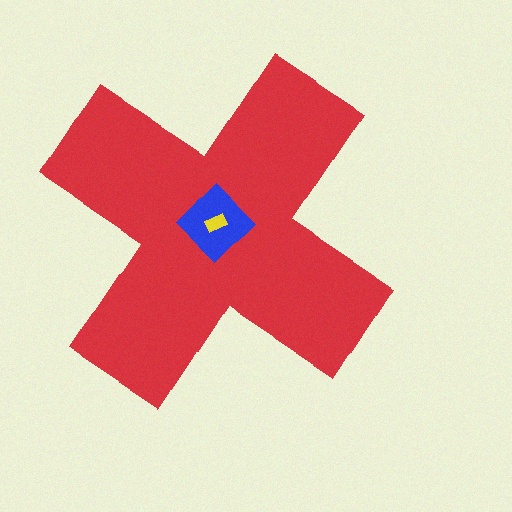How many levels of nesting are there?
3.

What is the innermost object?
The yellow rectangle.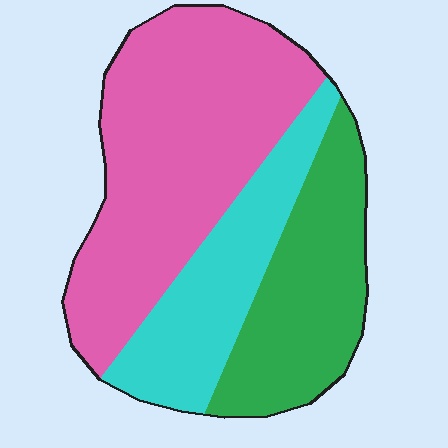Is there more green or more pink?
Pink.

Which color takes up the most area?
Pink, at roughly 50%.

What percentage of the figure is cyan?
Cyan takes up between a sixth and a third of the figure.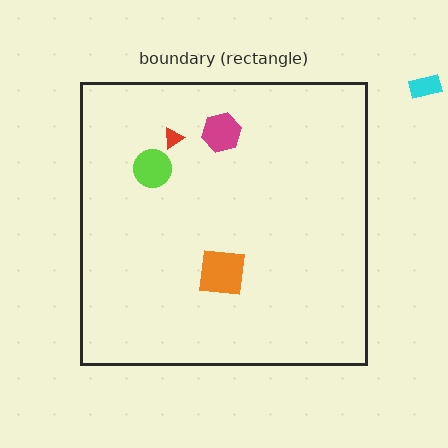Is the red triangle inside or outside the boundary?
Inside.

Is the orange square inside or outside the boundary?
Inside.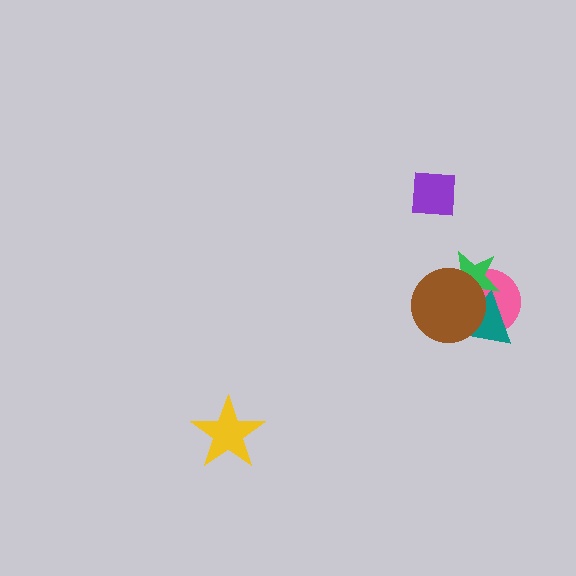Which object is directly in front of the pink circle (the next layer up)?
The teal triangle is directly in front of the pink circle.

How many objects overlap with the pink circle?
3 objects overlap with the pink circle.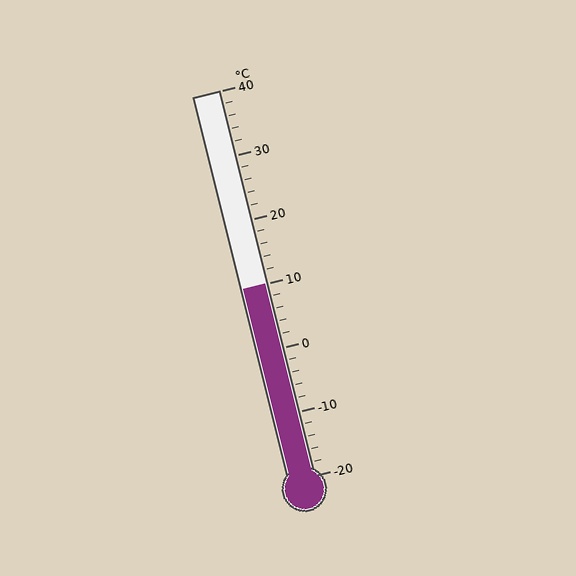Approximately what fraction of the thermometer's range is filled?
The thermometer is filled to approximately 50% of its range.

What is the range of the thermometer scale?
The thermometer scale ranges from -20°C to 40°C.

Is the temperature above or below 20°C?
The temperature is below 20°C.